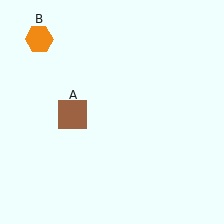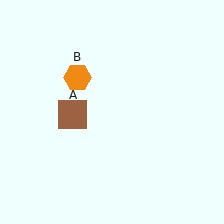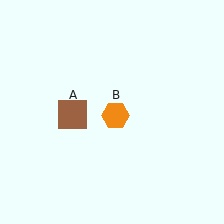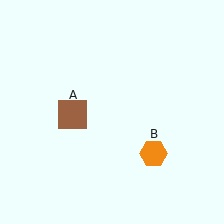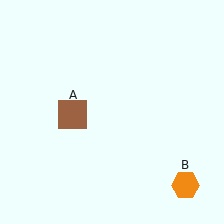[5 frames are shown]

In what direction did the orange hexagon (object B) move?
The orange hexagon (object B) moved down and to the right.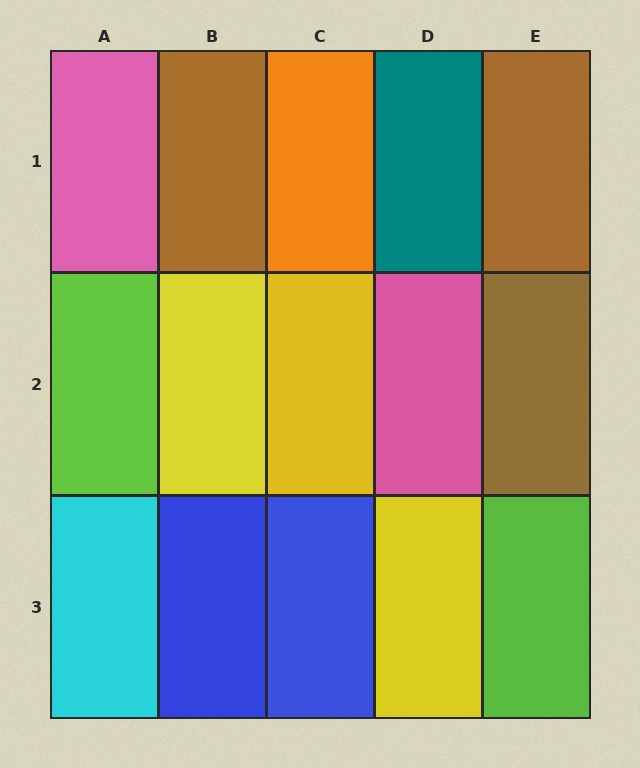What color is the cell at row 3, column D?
Yellow.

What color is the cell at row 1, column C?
Orange.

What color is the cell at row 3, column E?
Lime.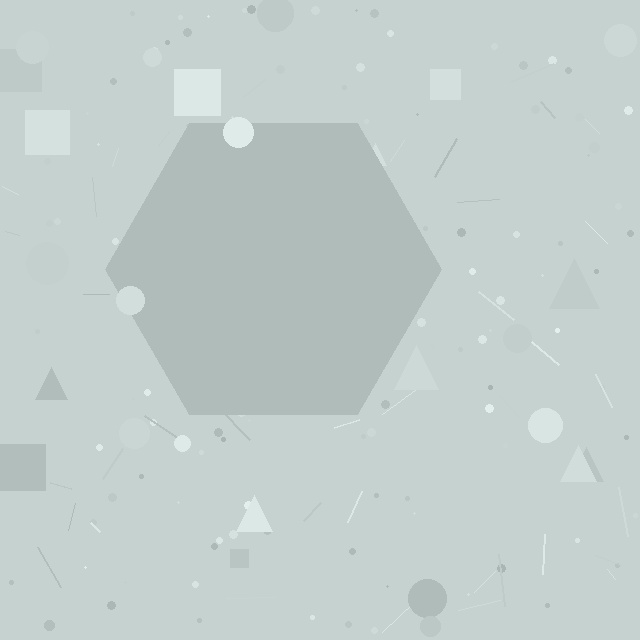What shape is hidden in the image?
A hexagon is hidden in the image.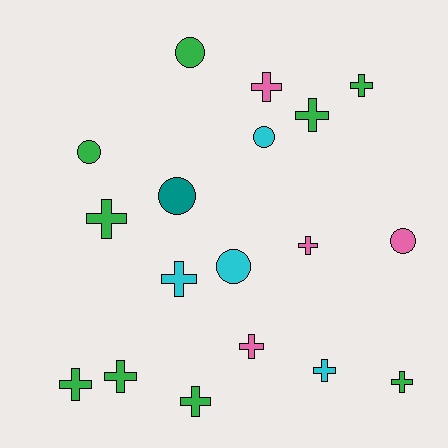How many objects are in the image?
There are 18 objects.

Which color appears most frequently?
Green, with 9 objects.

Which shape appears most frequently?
Cross, with 12 objects.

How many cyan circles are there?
There are 2 cyan circles.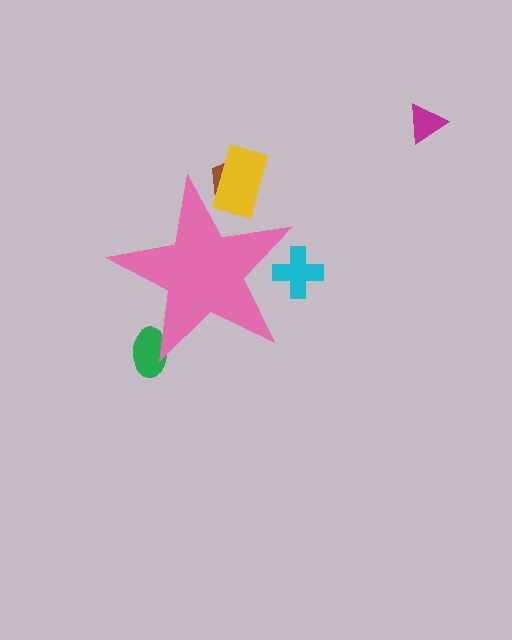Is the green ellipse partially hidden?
Yes, the green ellipse is partially hidden behind the pink star.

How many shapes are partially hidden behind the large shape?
4 shapes are partially hidden.